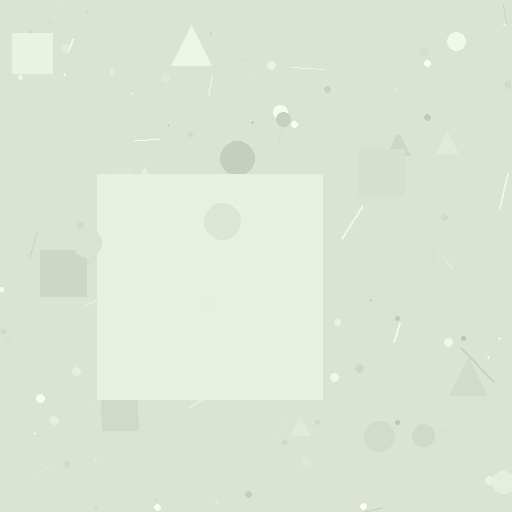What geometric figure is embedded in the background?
A square is embedded in the background.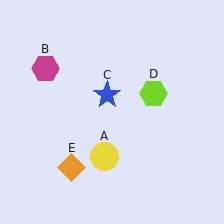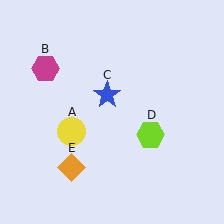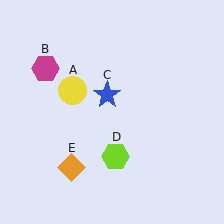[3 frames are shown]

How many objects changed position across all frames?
2 objects changed position: yellow circle (object A), lime hexagon (object D).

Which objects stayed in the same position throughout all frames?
Magenta hexagon (object B) and blue star (object C) and orange diamond (object E) remained stationary.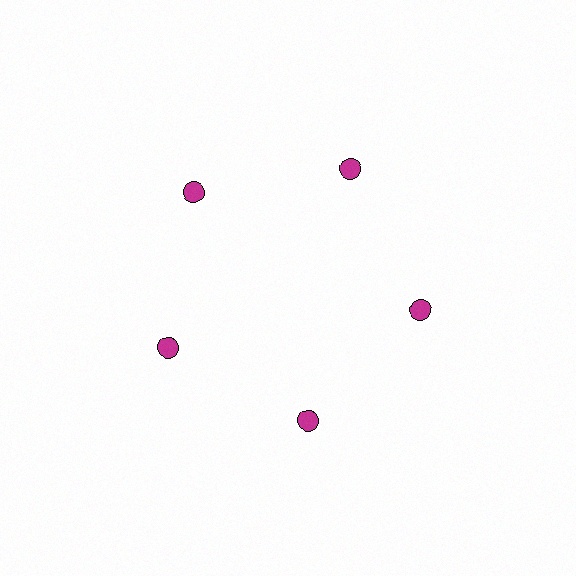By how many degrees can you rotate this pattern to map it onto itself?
The pattern maps onto itself every 72 degrees of rotation.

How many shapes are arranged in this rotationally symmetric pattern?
There are 5 shapes, arranged in 5 groups of 1.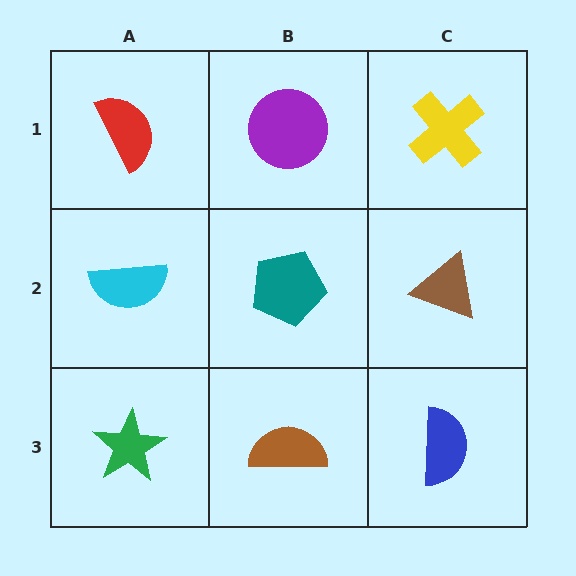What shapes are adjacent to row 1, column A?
A cyan semicircle (row 2, column A), a purple circle (row 1, column B).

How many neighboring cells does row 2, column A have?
3.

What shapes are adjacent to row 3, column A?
A cyan semicircle (row 2, column A), a brown semicircle (row 3, column B).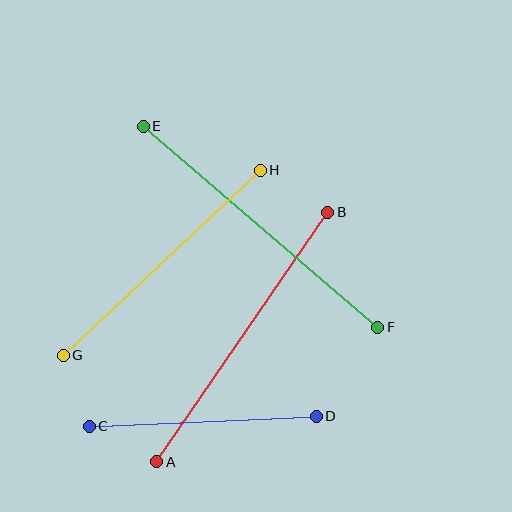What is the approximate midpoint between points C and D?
The midpoint is at approximately (203, 421) pixels.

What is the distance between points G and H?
The distance is approximately 270 pixels.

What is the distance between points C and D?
The distance is approximately 227 pixels.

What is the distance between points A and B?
The distance is approximately 303 pixels.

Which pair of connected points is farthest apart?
Points E and F are farthest apart.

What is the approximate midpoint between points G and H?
The midpoint is at approximately (162, 263) pixels.